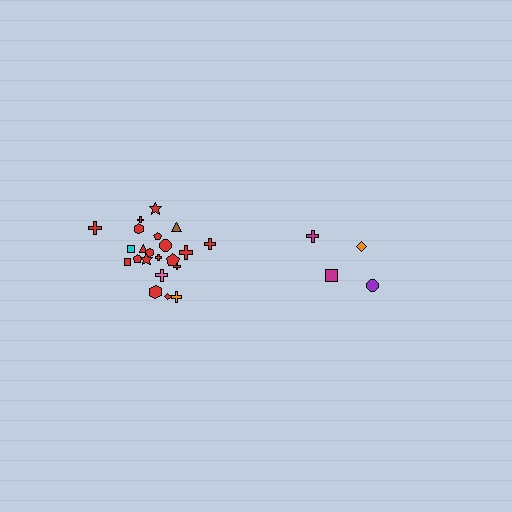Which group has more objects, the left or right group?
The left group.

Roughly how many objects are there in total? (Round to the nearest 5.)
Roughly 25 objects in total.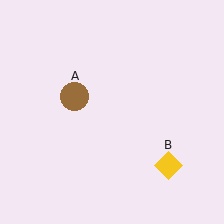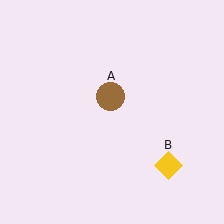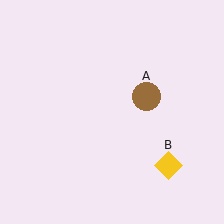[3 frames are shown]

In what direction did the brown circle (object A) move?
The brown circle (object A) moved right.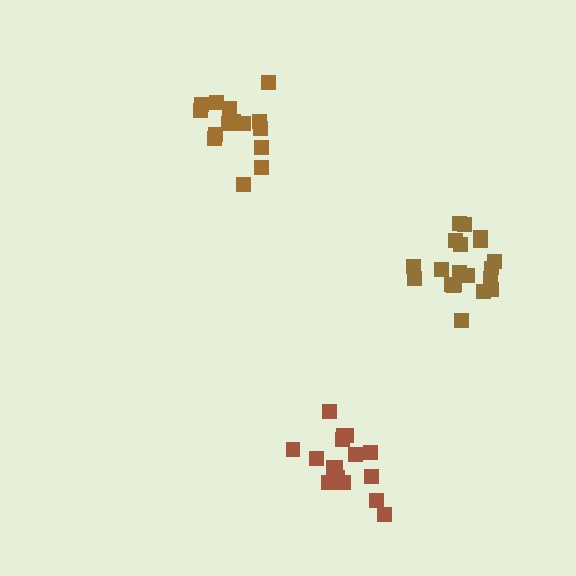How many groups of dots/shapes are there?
There are 3 groups.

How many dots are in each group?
Group 1: 16 dots, Group 2: 20 dots, Group 3: 15 dots (51 total).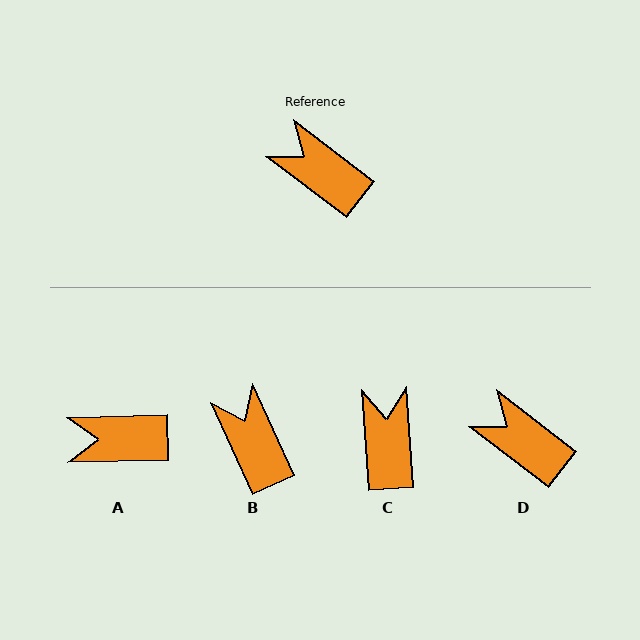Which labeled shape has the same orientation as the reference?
D.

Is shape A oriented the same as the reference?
No, it is off by about 39 degrees.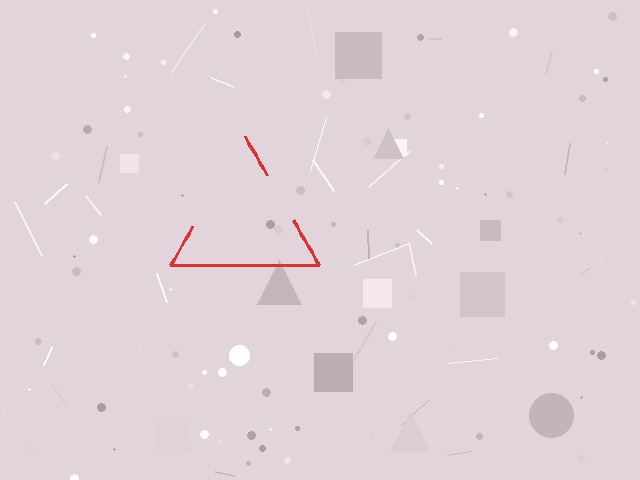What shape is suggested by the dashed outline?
The dashed outline suggests a triangle.